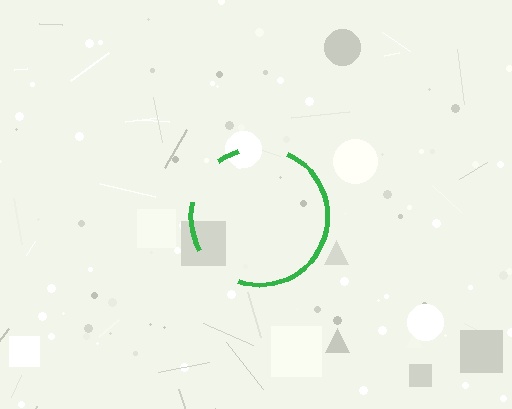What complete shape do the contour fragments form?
The contour fragments form a circle.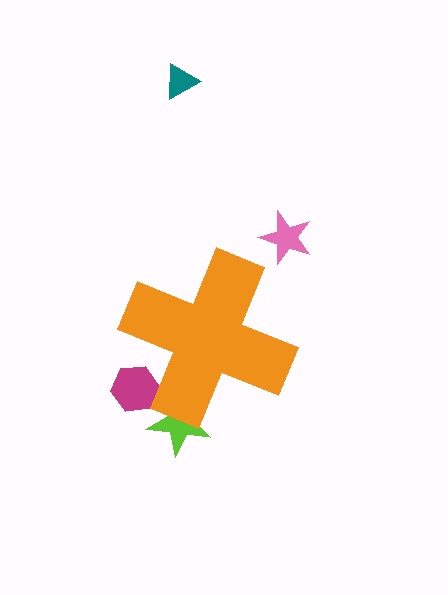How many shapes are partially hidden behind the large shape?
2 shapes are partially hidden.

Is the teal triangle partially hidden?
No, the teal triangle is fully visible.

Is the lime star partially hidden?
Yes, the lime star is partially hidden behind the orange cross.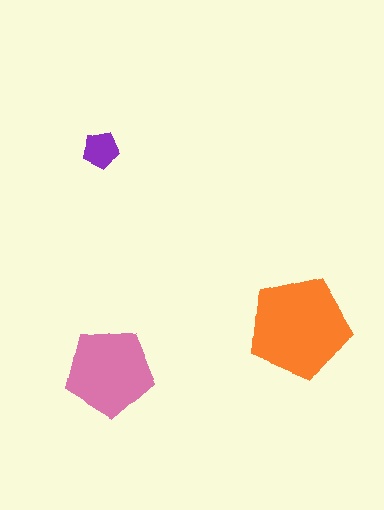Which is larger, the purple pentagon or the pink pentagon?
The pink one.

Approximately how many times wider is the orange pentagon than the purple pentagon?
About 3 times wider.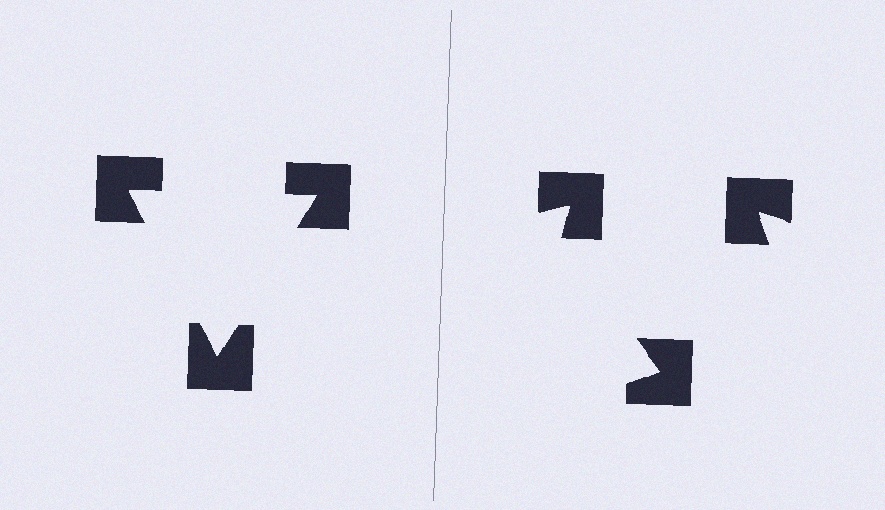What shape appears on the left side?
An illusory triangle.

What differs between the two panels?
The notched squares are positioned identically on both sides; only the wedge orientations differ. On the left they align to a triangle; on the right they are misaligned.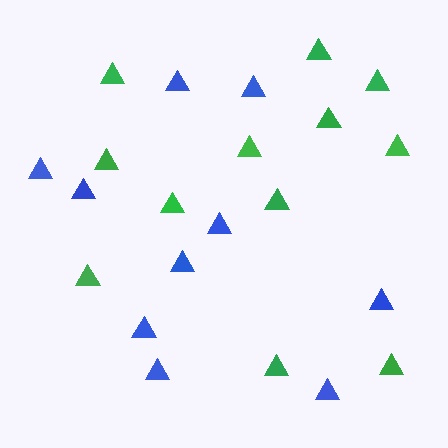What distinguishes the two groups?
There are 2 groups: one group of blue triangles (10) and one group of green triangles (12).